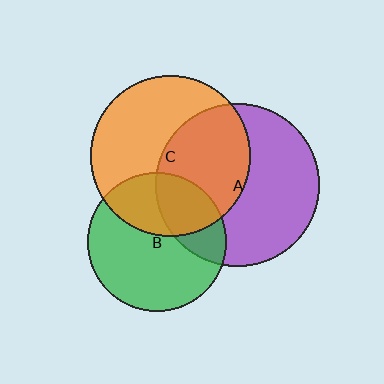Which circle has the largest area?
Circle A (purple).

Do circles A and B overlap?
Yes.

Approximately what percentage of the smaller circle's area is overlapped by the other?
Approximately 25%.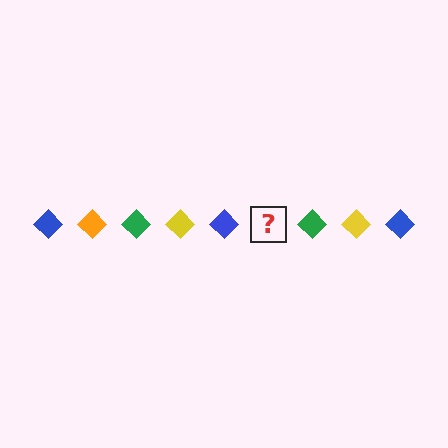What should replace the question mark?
The question mark should be replaced with an orange diamond.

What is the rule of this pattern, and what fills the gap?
The rule is that the pattern cycles through blue, orange, green, yellow diamonds. The gap should be filled with an orange diamond.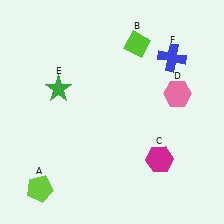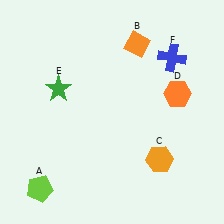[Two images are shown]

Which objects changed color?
B changed from lime to orange. C changed from magenta to orange. D changed from pink to orange.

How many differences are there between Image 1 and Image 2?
There are 3 differences between the two images.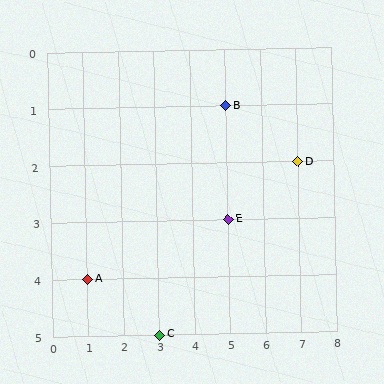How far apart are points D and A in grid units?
Points D and A are 6 columns and 2 rows apart (about 6.3 grid units diagonally).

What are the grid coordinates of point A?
Point A is at grid coordinates (1, 4).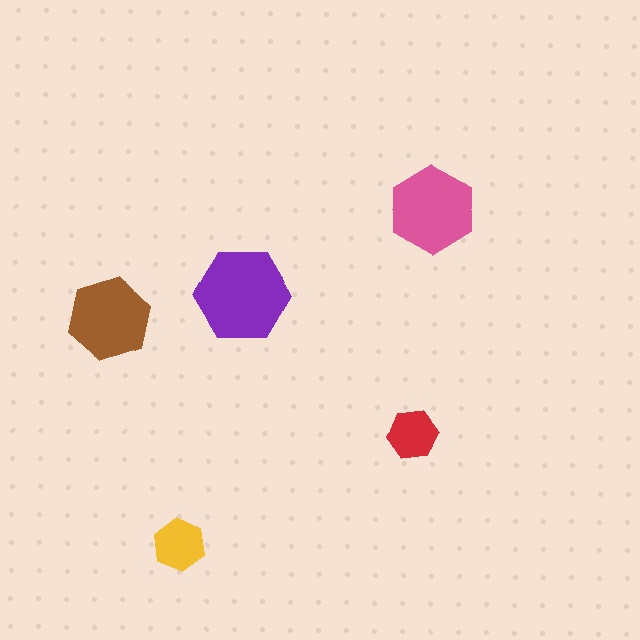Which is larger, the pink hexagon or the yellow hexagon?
The pink one.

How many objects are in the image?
There are 5 objects in the image.